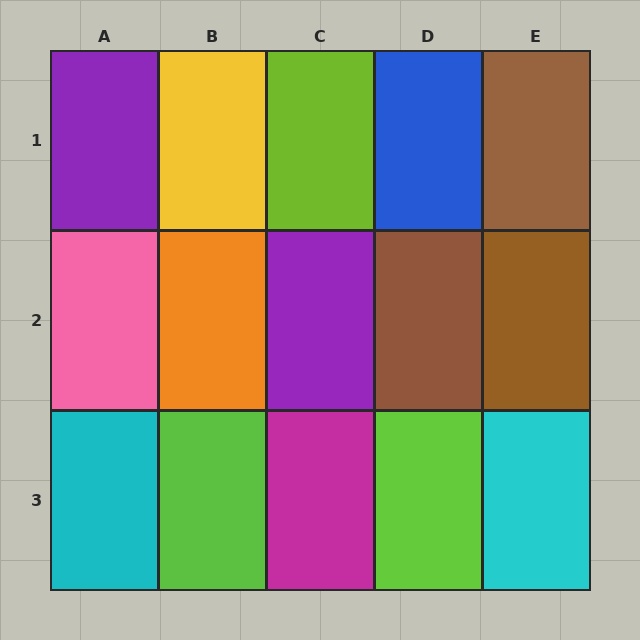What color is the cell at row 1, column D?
Blue.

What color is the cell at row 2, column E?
Brown.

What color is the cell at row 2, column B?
Orange.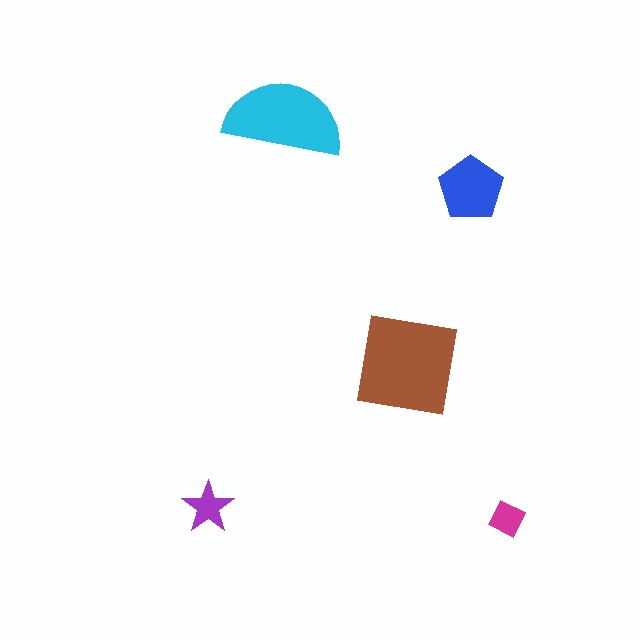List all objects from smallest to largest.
The magenta square, the purple star, the blue pentagon, the cyan semicircle, the brown square.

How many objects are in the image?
There are 5 objects in the image.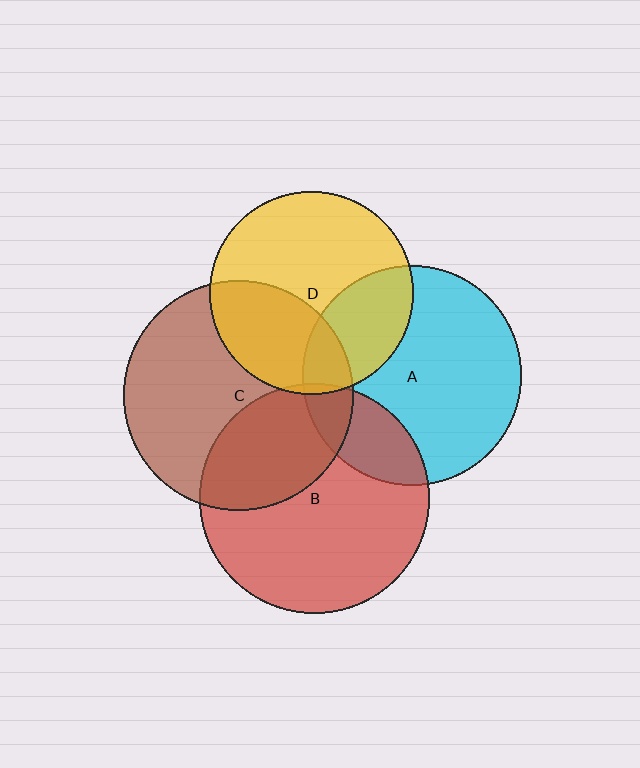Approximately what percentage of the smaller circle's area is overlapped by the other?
Approximately 20%.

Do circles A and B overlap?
Yes.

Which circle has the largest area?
Circle B (red).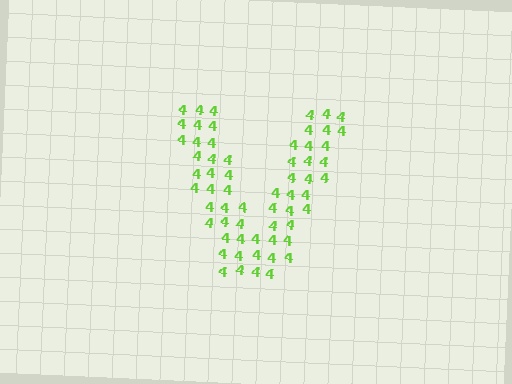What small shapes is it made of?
It is made of small digit 4's.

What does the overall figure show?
The overall figure shows the letter V.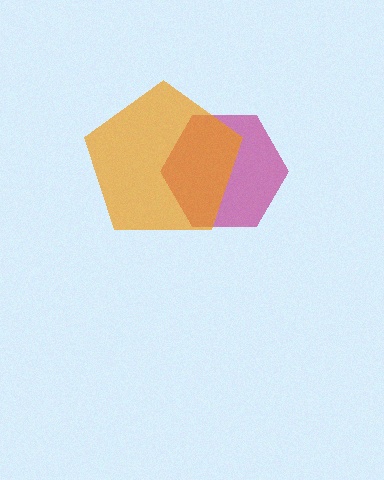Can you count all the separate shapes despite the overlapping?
Yes, there are 2 separate shapes.